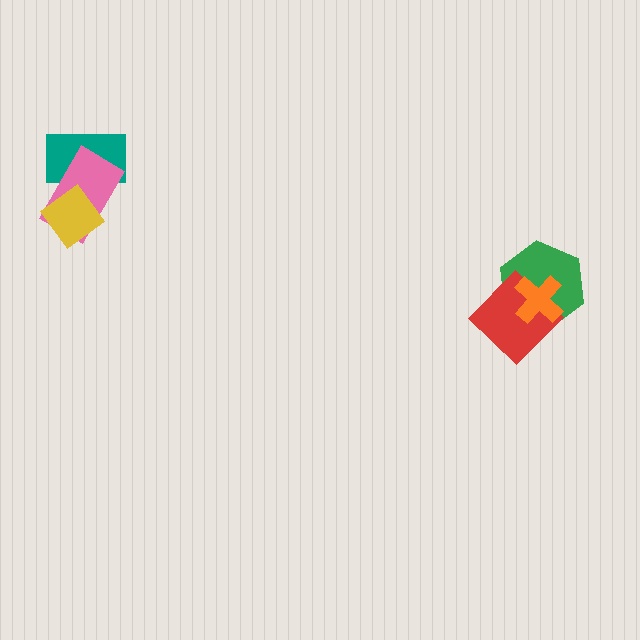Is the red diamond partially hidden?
Yes, it is partially covered by another shape.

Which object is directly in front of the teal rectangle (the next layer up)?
The pink rectangle is directly in front of the teal rectangle.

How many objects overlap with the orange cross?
2 objects overlap with the orange cross.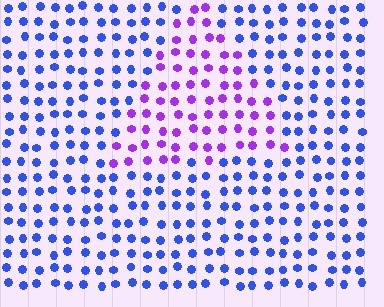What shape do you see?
I see a triangle.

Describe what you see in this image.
The image is filled with small blue elements in a uniform arrangement. A triangle-shaped region is visible where the elements are tinted to a slightly different hue, forming a subtle color boundary.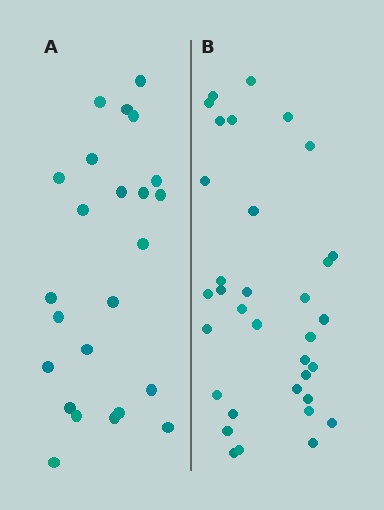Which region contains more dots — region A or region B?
Region B (the right region) has more dots.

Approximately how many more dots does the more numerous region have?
Region B has roughly 10 or so more dots than region A.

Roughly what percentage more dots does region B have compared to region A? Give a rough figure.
About 40% more.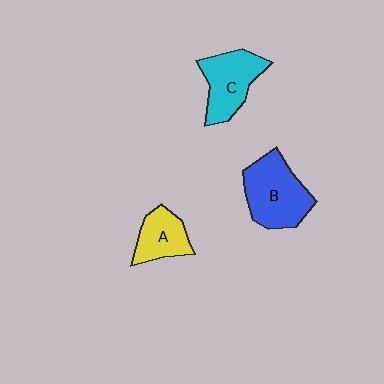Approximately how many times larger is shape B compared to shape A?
Approximately 1.6 times.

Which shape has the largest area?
Shape B (blue).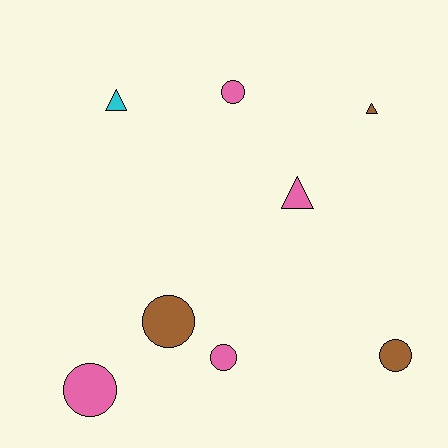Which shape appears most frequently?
Circle, with 5 objects.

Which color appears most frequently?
Pink, with 4 objects.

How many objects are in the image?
There are 8 objects.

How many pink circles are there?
There are 3 pink circles.